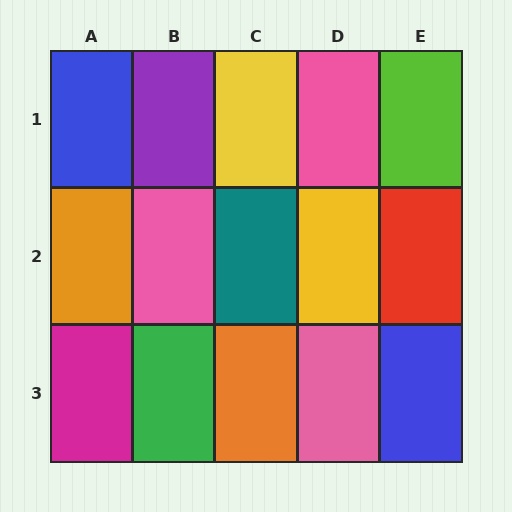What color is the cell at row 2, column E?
Red.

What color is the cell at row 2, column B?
Pink.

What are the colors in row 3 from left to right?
Magenta, green, orange, pink, blue.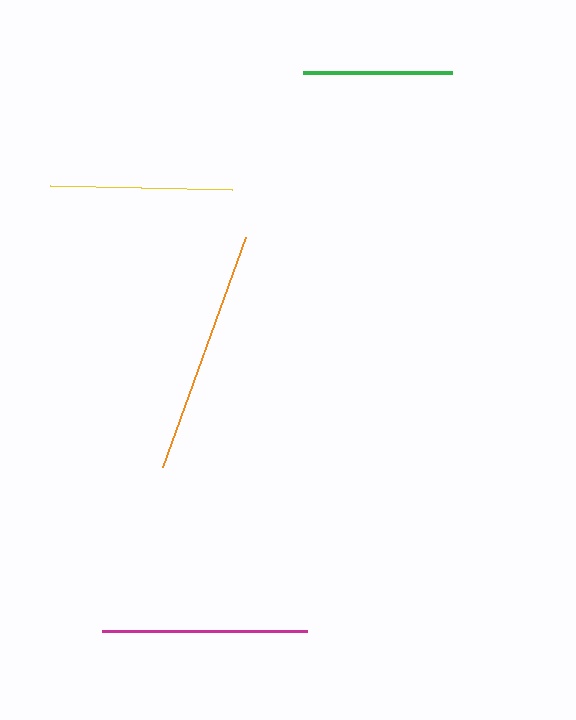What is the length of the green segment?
The green segment is approximately 149 pixels long.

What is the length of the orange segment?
The orange segment is approximately 245 pixels long.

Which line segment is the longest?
The orange line is the longest at approximately 245 pixels.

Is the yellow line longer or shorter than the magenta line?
The magenta line is longer than the yellow line.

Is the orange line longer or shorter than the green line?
The orange line is longer than the green line.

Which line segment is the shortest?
The green line is the shortest at approximately 149 pixels.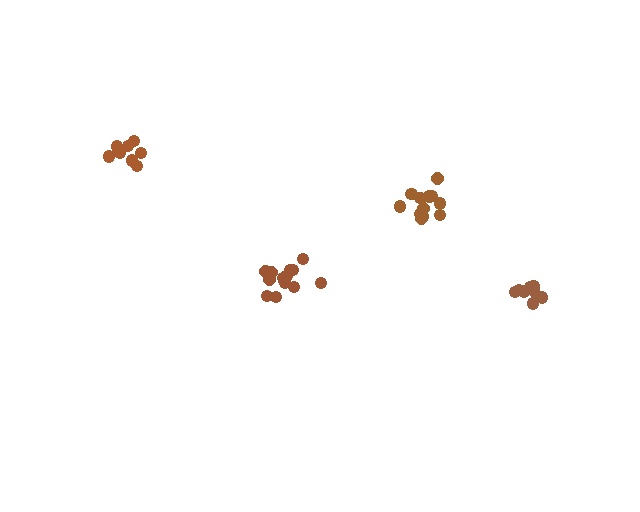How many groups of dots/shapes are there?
There are 4 groups.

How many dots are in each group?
Group 1: 13 dots, Group 2: 15 dots, Group 3: 9 dots, Group 4: 10 dots (47 total).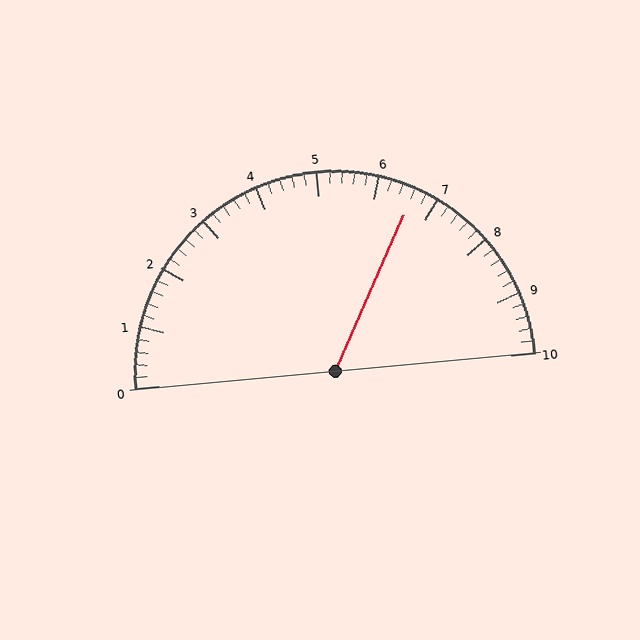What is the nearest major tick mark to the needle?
The nearest major tick mark is 7.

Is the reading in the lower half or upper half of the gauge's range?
The reading is in the upper half of the range (0 to 10).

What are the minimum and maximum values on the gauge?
The gauge ranges from 0 to 10.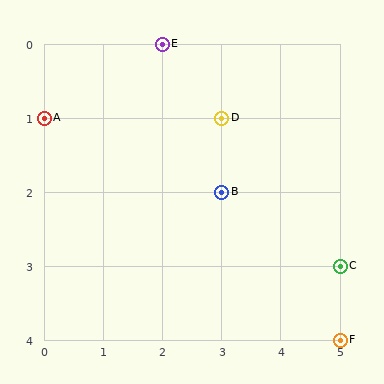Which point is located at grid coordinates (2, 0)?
Point E is at (2, 0).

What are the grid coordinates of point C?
Point C is at grid coordinates (5, 3).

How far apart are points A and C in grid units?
Points A and C are 5 columns and 2 rows apart (about 5.4 grid units diagonally).